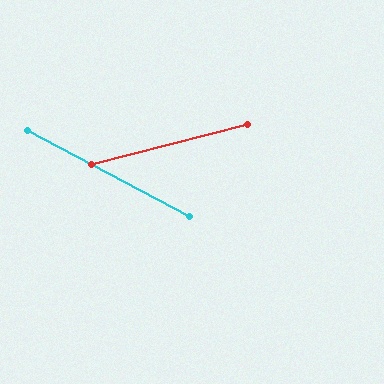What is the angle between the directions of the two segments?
Approximately 42 degrees.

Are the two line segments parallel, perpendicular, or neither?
Neither parallel nor perpendicular — they differ by about 42°.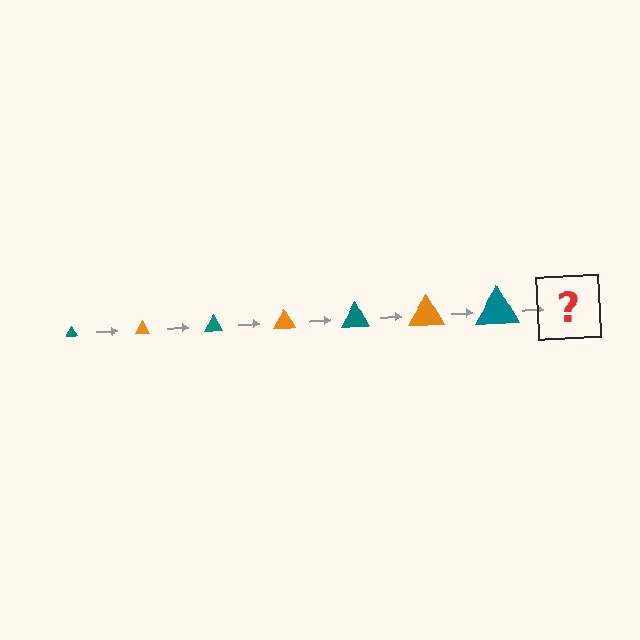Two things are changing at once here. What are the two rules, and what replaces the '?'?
The two rules are that the triangle grows larger each step and the color cycles through teal and orange. The '?' should be an orange triangle, larger than the previous one.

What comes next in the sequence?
The next element should be an orange triangle, larger than the previous one.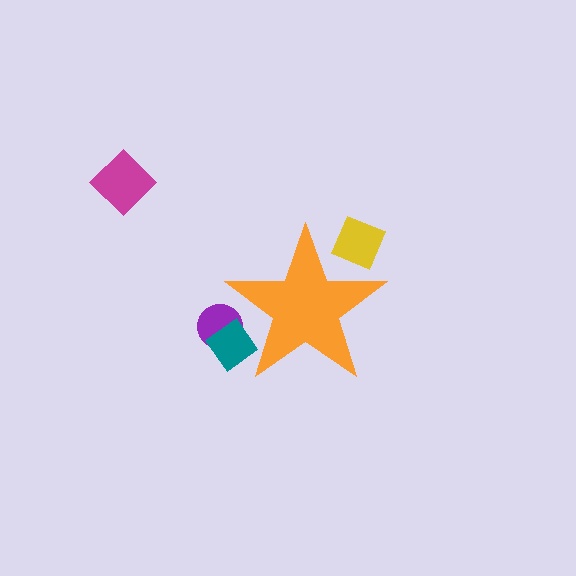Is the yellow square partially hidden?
Yes, the yellow square is partially hidden behind the orange star.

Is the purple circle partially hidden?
Yes, the purple circle is partially hidden behind the orange star.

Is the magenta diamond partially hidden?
No, the magenta diamond is fully visible.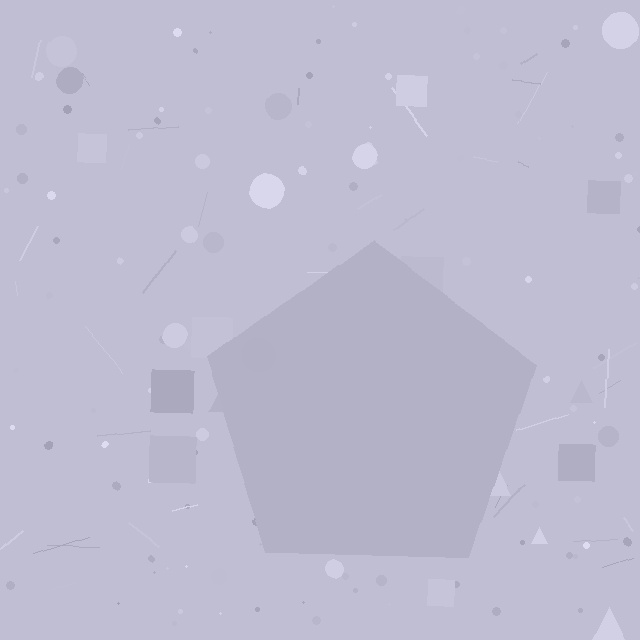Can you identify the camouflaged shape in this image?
The camouflaged shape is a pentagon.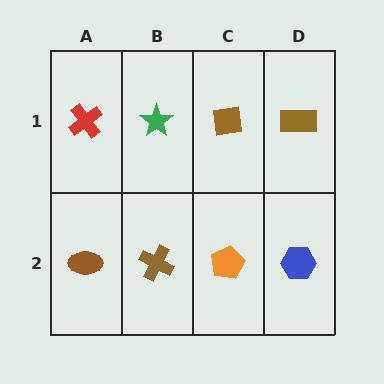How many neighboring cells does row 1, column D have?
2.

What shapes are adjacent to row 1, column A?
A brown ellipse (row 2, column A), a green star (row 1, column B).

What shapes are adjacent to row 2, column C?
A brown square (row 1, column C), a brown cross (row 2, column B), a blue hexagon (row 2, column D).